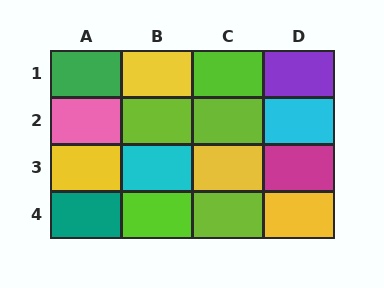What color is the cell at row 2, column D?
Cyan.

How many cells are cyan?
2 cells are cyan.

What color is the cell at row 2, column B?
Lime.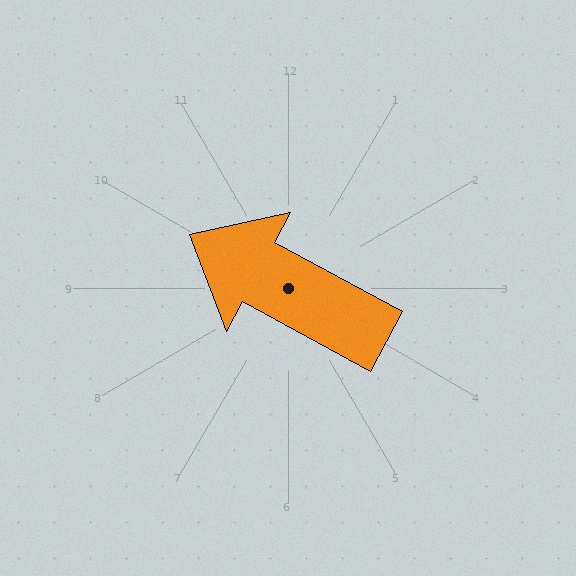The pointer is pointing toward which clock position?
Roughly 10 o'clock.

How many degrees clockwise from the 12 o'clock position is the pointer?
Approximately 298 degrees.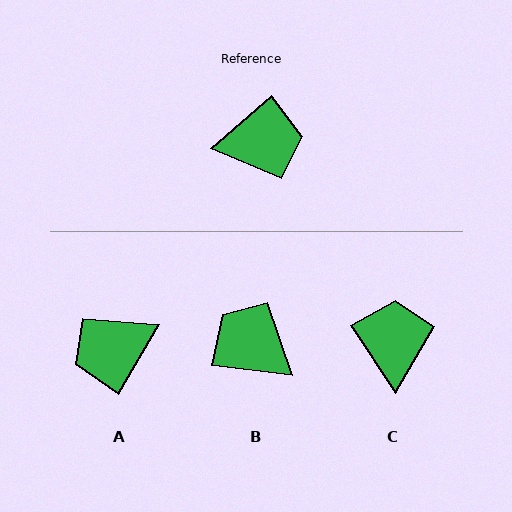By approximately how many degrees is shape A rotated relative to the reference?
Approximately 162 degrees clockwise.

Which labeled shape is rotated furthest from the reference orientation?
A, about 162 degrees away.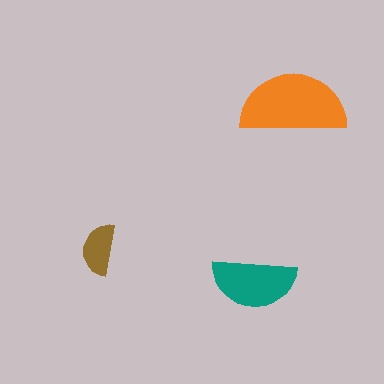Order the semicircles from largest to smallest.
the orange one, the teal one, the brown one.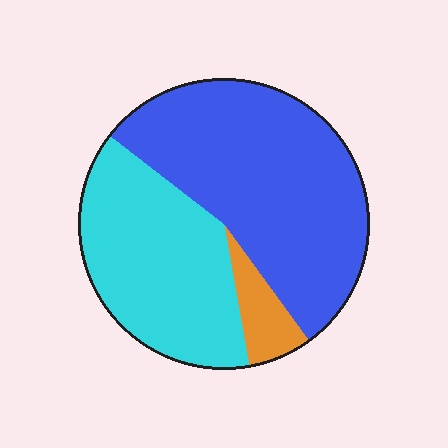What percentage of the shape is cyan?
Cyan takes up about three eighths (3/8) of the shape.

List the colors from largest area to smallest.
From largest to smallest: blue, cyan, orange.